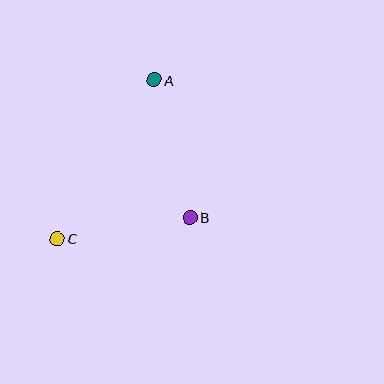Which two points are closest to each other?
Points B and C are closest to each other.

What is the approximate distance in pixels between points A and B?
The distance between A and B is approximately 142 pixels.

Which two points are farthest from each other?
Points A and C are farthest from each other.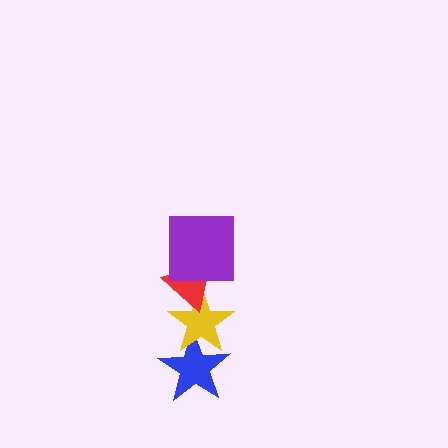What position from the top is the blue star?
The blue star is 4th from the top.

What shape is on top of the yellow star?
The red triangle is on top of the yellow star.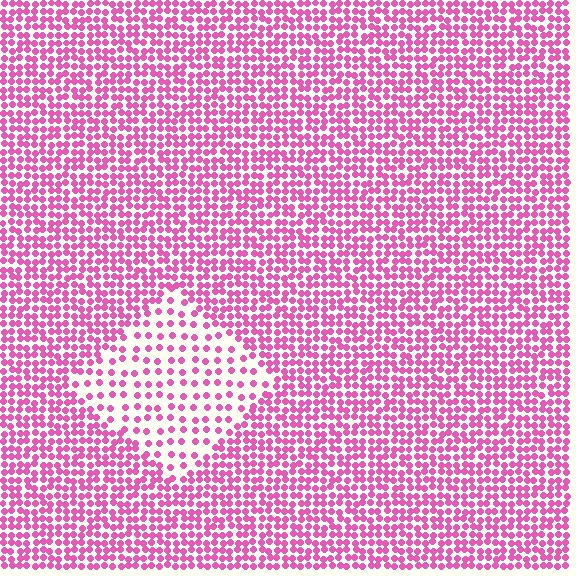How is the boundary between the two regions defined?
The boundary is defined by a change in element density (approximately 2.3x ratio). All elements are the same color, size, and shape.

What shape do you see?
I see a diamond.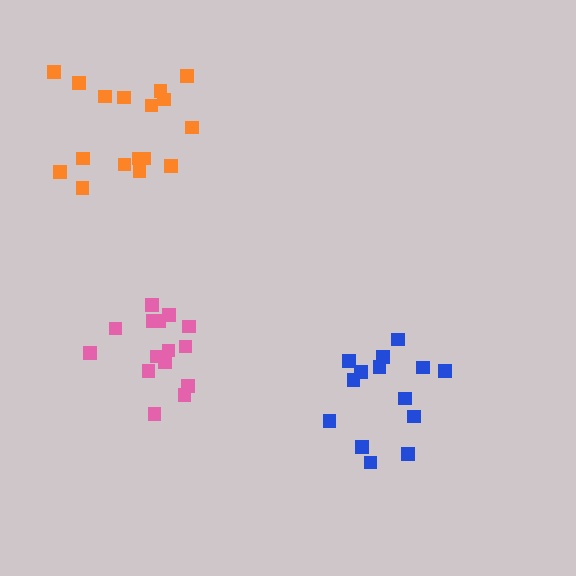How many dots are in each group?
Group 1: 15 dots, Group 2: 14 dots, Group 3: 17 dots (46 total).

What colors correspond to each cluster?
The clusters are colored: pink, blue, orange.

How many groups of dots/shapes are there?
There are 3 groups.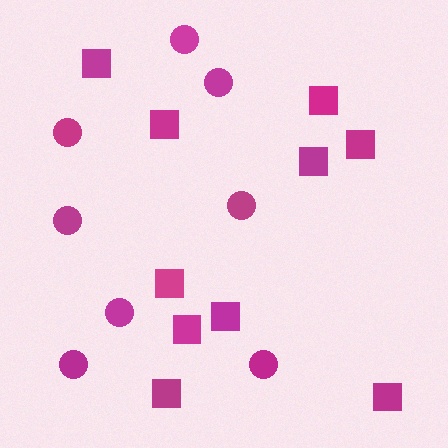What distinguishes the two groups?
There are 2 groups: one group of circles (8) and one group of squares (10).